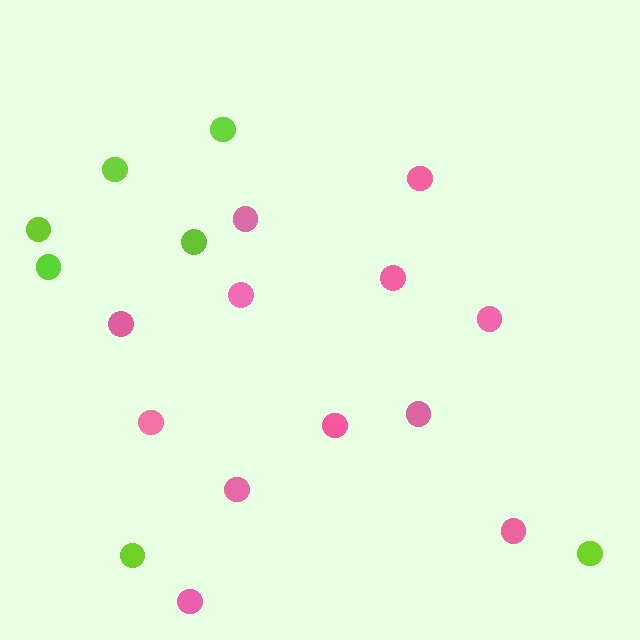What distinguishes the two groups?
There are 2 groups: one group of pink circles (12) and one group of lime circles (7).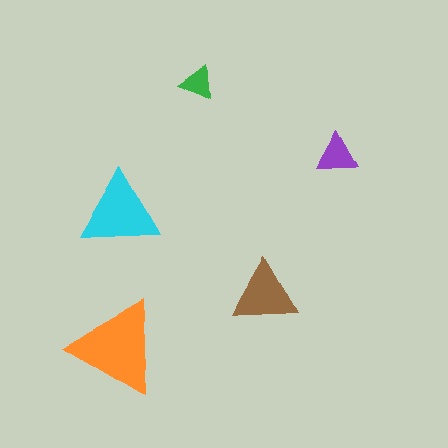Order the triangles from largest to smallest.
the orange one, the cyan one, the brown one, the purple one, the green one.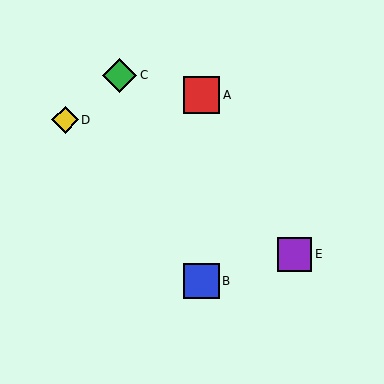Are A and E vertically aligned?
No, A is at x≈202 and E is at x≈294.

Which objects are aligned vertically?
Objects A, B are aligned vertically.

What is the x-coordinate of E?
Object E is at x≈294.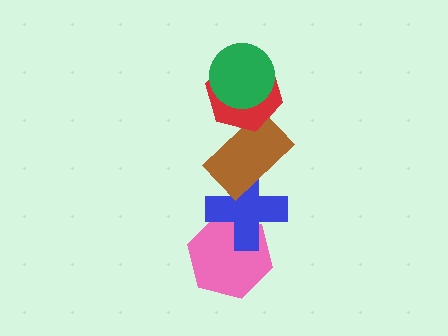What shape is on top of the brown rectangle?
The red hexagon is on top of the brown rectangle.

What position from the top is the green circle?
The green circle is 1st from the top.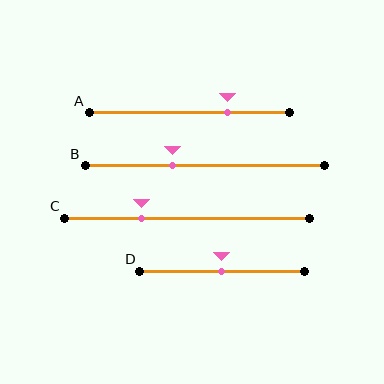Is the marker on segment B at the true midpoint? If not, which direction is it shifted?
No, the marker on segment B is shifted to the left by about 13% of the segment length.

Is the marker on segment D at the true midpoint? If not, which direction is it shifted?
Yes, the marker on segment D is at the true midpoint.